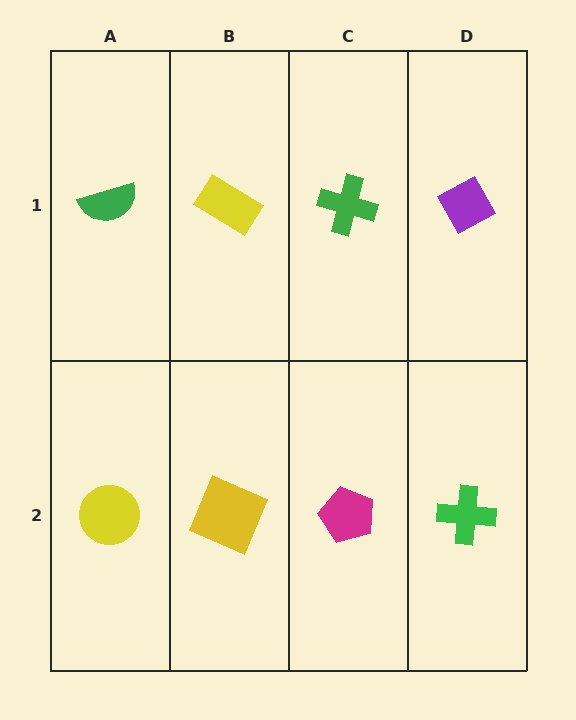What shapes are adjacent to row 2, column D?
A purple diamond (row 1, column D), a magenta pentagon (row 2, column C).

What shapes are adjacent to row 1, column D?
A green cross (row 2, column D), a green cross (row 1, column C).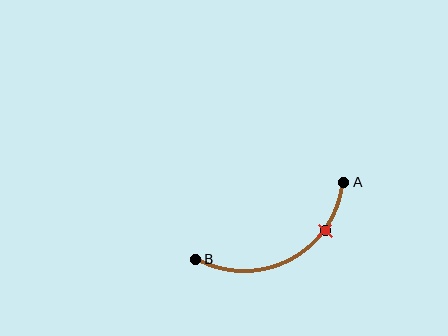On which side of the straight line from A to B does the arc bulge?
The arc bulges below the straight line connecting A and B.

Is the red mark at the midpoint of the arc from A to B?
No. The red mark lies on the arc but is closer to endpoint A. The arc midpoint would be at the point on the curve equidistant along the arc from both A and B.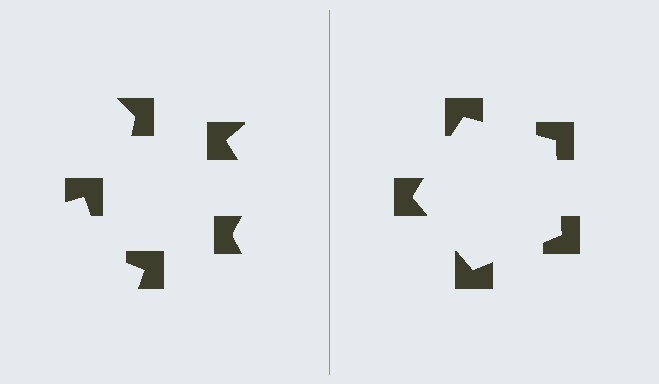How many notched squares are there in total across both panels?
10 — 5 on each side.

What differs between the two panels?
The notched squares are positioned identically on both sides; only the wedge orientations differ. On the right they align to a pentagon; on the left they are misaligned.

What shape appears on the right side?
An illusory pentagon.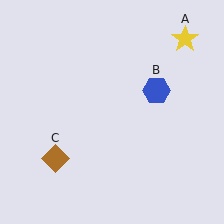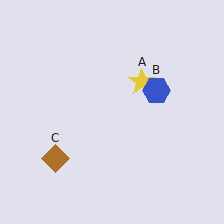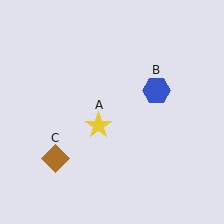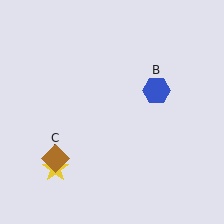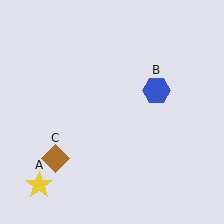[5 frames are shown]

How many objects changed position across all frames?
1 object changed position: yellow star (object A).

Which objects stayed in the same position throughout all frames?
Blue hexagon (object B) and brown diamond (object C) remained stationary.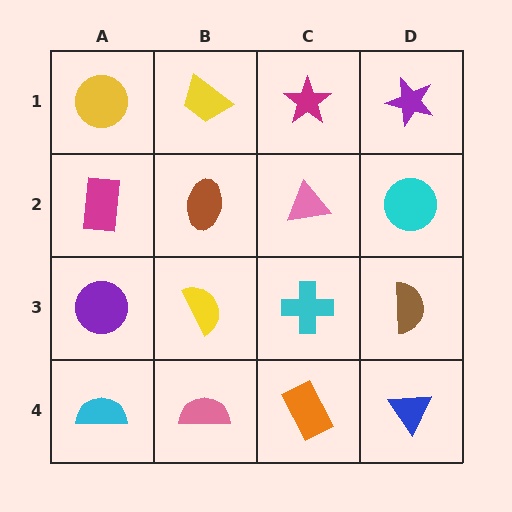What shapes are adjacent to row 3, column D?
A cyan circle (row 2, column D), a blue triangle (row 4, column D), a cyan cross (row 3, column C).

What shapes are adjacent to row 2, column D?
A purple star (row 1, column D), a brown semicircle (row 3, column D), a pink triangle (row 2, column C).